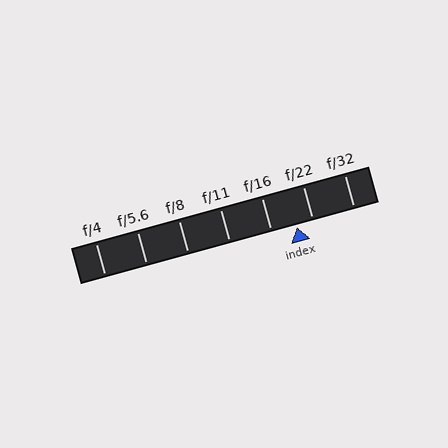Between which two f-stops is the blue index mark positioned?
The index mark is between f/16 and f/22.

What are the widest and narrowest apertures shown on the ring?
The widest aperture shown is f/4 and the narrowest is f/32.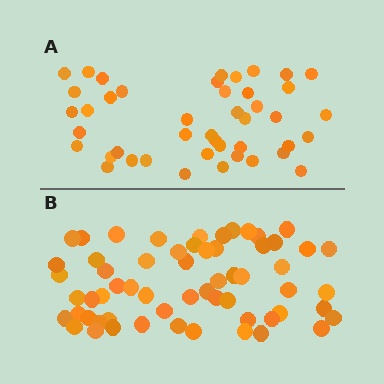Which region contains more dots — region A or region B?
Region B (the bottom region) has more dots.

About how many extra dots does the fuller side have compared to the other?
Region B has approximately 15 more dots than region A.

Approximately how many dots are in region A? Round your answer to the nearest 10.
About 40 dots. (The exact count is 44, which rounds to 40.)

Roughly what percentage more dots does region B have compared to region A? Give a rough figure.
About 35% more.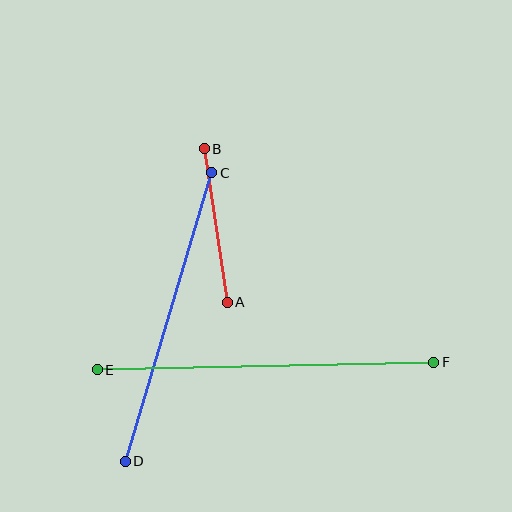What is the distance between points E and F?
The distance is approximately 337 pixels.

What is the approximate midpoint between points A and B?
The midpoint is at approximately (216, 226) pixels.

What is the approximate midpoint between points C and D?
The midpoint is at approximately (169, 317) pixels.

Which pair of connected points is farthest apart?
Points E and F are farthest apart.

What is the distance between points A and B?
The distance is approximately 155 pixels.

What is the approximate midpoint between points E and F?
The midpoint is at approximately (266, 366) pixels.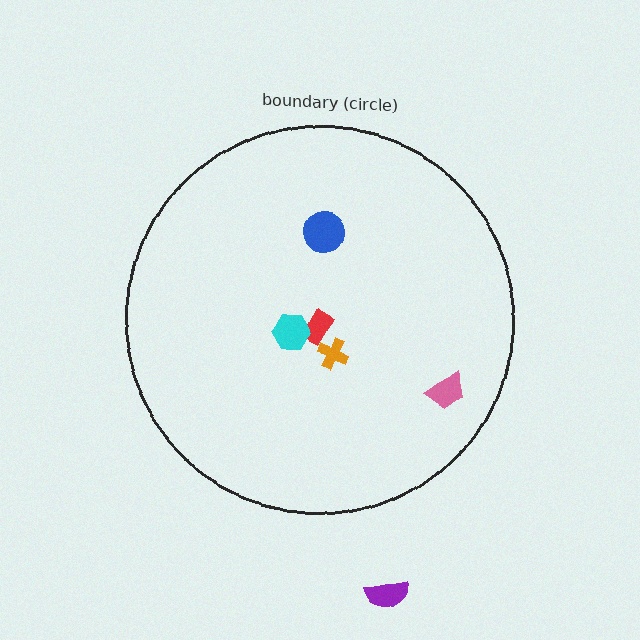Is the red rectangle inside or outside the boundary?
Inside.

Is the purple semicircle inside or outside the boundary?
Outside.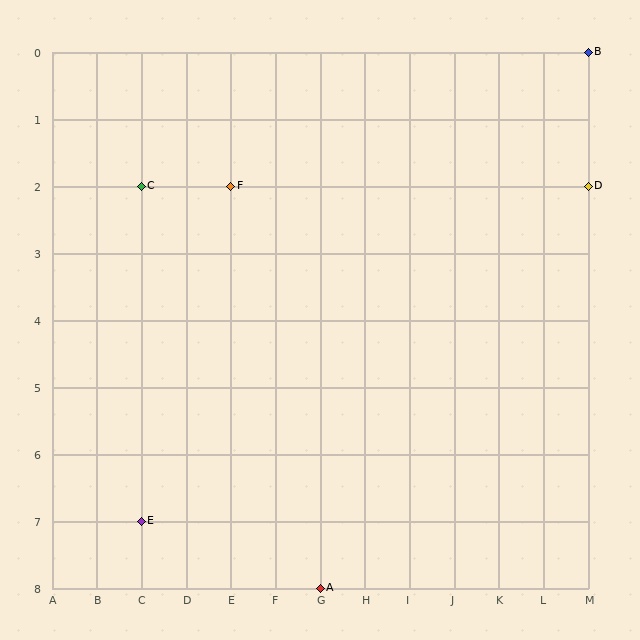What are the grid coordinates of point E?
Point E is at grid coordinates (C, 7).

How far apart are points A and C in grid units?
Points A and C are 4 columns and 6 rows apart (about 7.2 grid units diagonally).